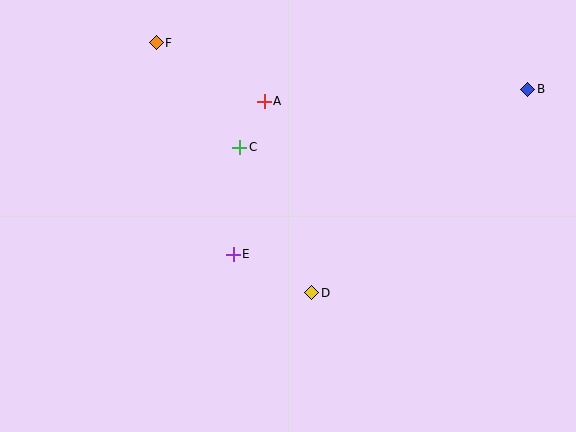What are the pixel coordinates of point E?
Point E is at (233, 254).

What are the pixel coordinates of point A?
Point A is at (264, 101).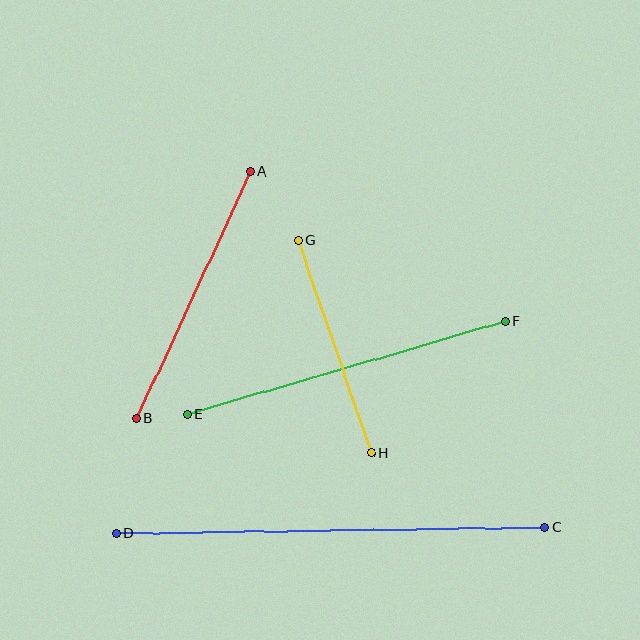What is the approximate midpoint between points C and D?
The midpoint is at approximately (331, 530) pixels.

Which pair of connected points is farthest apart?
Points C and D are farthest apart.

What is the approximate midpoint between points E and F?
The midpoint is at approximately (346, 368) pixels.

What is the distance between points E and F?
The distance is approximately 331 pixels.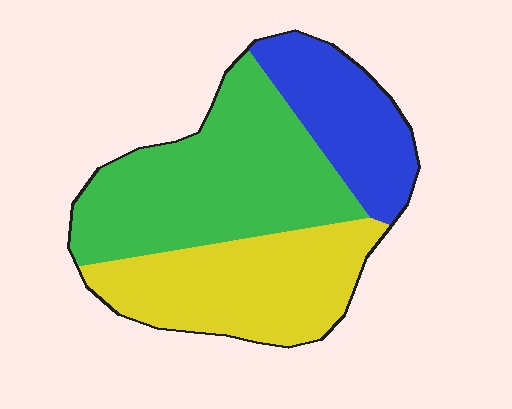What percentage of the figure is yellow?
Yellow covers about 35% of the figure.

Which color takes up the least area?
Blue, at roughly 20%.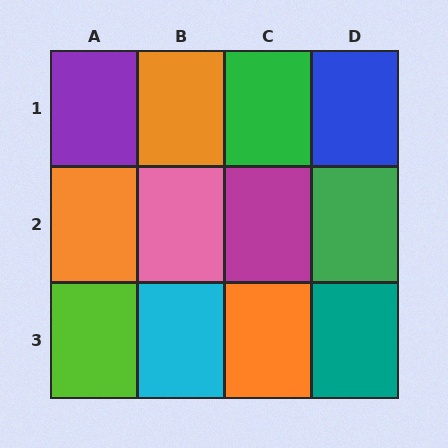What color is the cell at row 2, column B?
Pink.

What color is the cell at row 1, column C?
Green.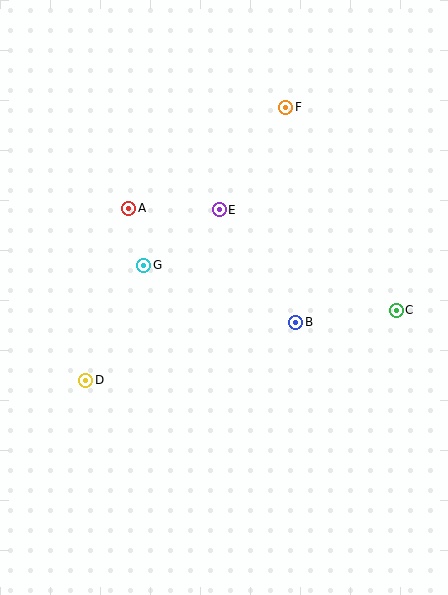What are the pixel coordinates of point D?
Point D is at (86, 380).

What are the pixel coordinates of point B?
Point B is at (296, 322).